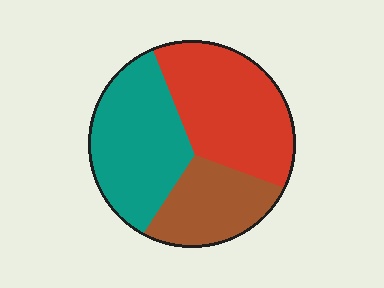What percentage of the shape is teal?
Teal takes up about three eighths (3/8) of the shape.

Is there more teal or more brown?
Teal.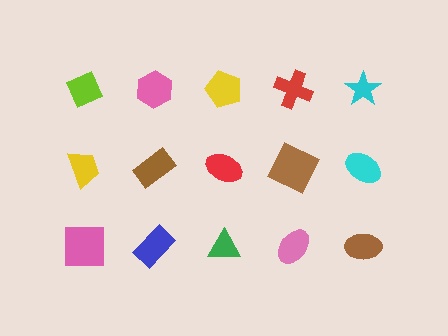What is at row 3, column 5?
A brown ellipse.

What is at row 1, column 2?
A pink hexagon.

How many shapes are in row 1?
5 shapes.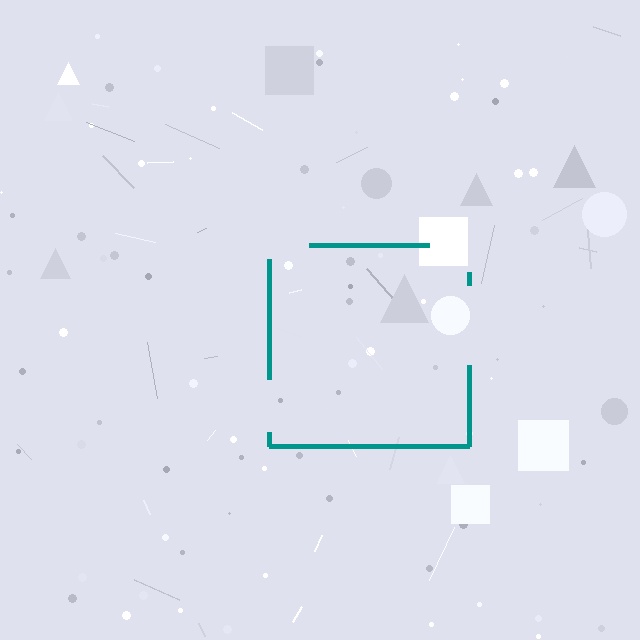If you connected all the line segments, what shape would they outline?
They would outline a square.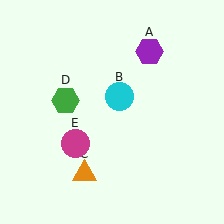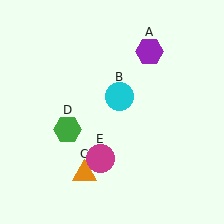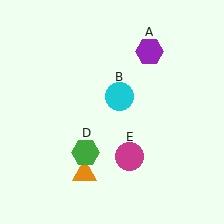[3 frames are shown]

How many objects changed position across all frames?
2 objects changed position: green hexagon (object D), magenta circle (object E).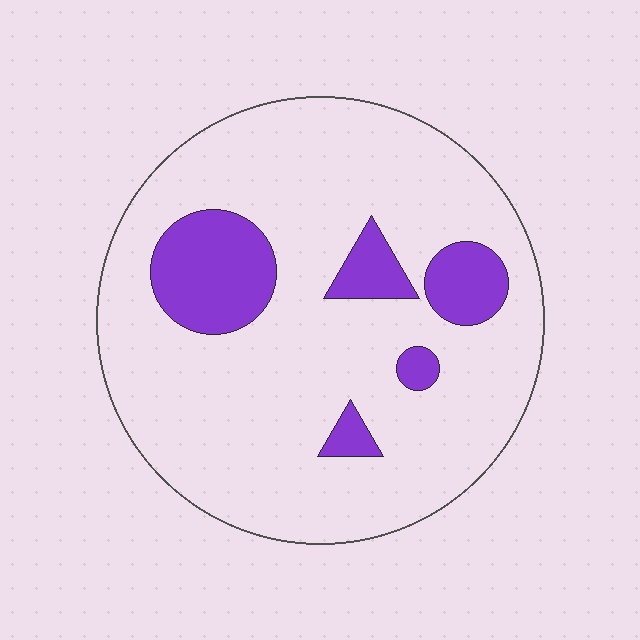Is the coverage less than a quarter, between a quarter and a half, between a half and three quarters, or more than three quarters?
Less than a quarter.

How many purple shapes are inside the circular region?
5.